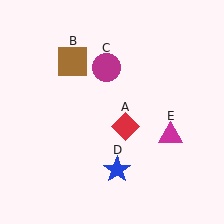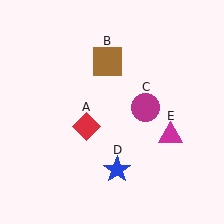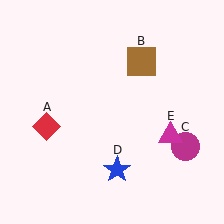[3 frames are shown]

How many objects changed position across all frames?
3 objects changed position: red diamond (object A), brown square (object B), magenta circle (object C).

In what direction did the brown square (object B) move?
The brown square (object B) moved right.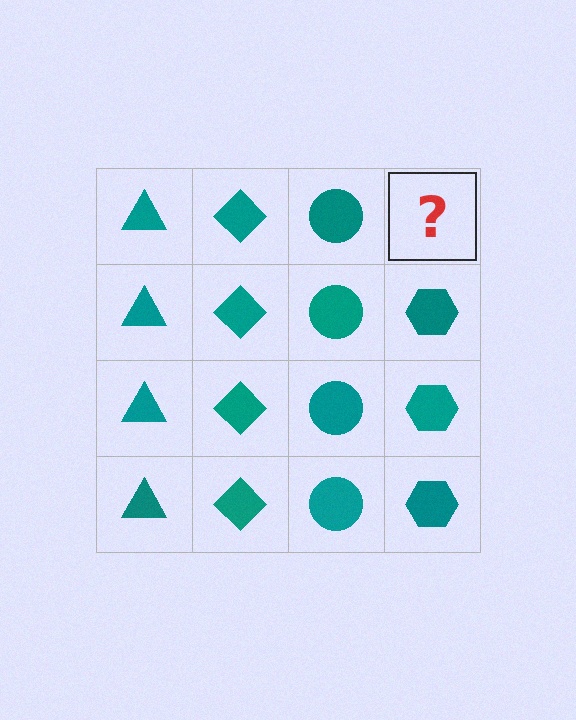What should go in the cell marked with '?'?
The missing cell should contain a teal hexagon.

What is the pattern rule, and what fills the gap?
The rule is that each column has a consistent shape. The gap should be filled with a teal hexagon.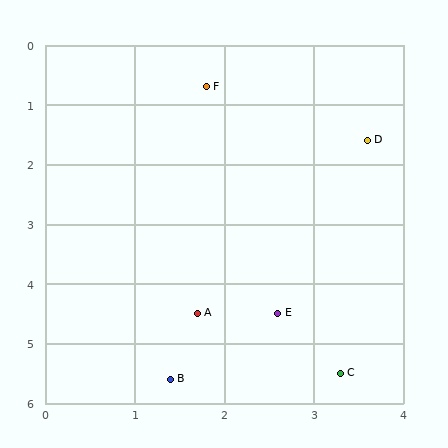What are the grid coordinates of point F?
Point F is at approximately (1.8, 0.7).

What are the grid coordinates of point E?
Point E is at approximately (2.6, 4.5).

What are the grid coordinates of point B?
Point B is at approximately (1.4, 5.6).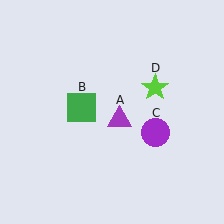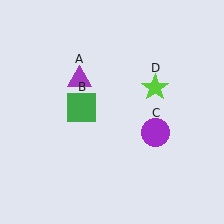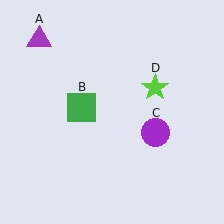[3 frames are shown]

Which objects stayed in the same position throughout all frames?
Green square (object B) and purple circle (object C) and lime star (object D) remained stationary.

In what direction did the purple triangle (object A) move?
The purple triangle (object A) moved up and to the left.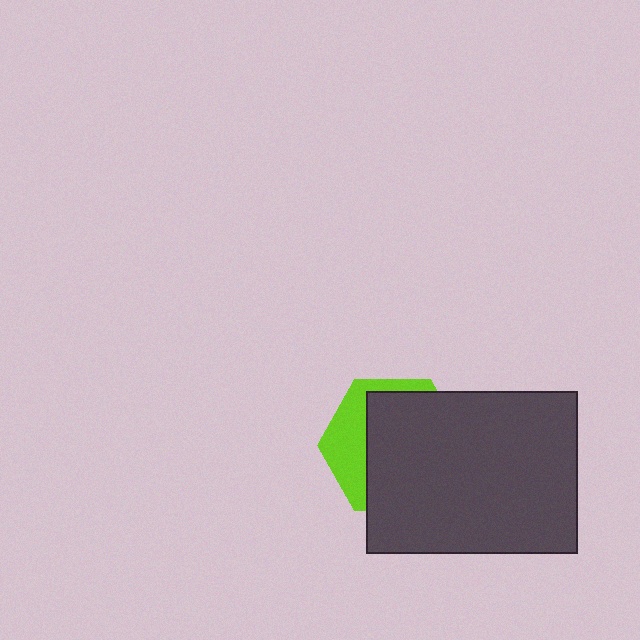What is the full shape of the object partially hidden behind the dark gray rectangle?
The partially hidden object is a lime hexagon.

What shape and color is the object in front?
The object in front is a dark gray rectangle.